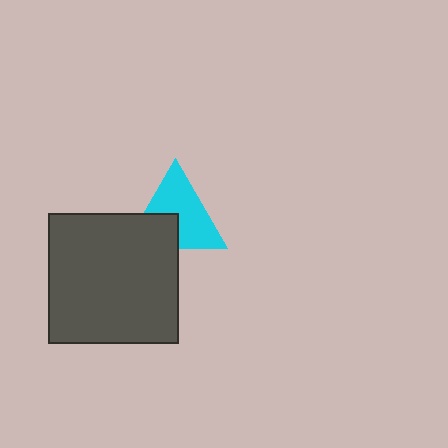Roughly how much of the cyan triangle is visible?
Most of it is visible (roughly 66%).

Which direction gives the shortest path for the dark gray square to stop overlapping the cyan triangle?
Moving down gives the shortest separation.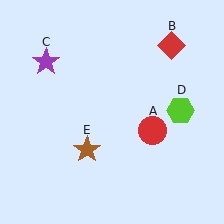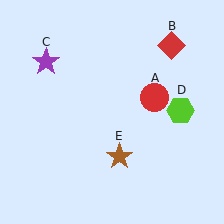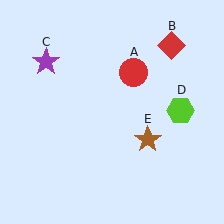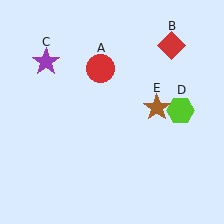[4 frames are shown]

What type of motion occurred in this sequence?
The red circle (object A), brown star (object E) rotated counterclockwise around the center of the scene.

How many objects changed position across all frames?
2 objects changed position: red circle (object A), brown star (object E).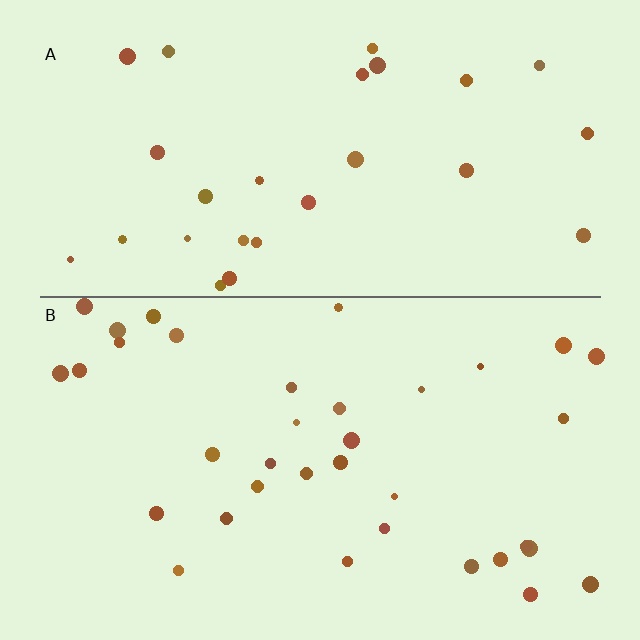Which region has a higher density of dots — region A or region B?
B (the bottom).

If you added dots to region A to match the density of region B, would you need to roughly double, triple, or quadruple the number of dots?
Approximately double.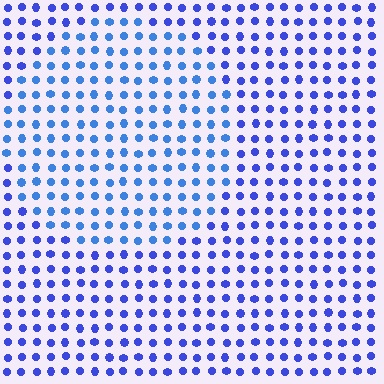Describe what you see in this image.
The image is filled with small blue elements in a uniform arrangement. A circle-shaped region is visible where the elements are tinted to a slightly different hue, forming a subtle color boundary.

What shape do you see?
I see a circle.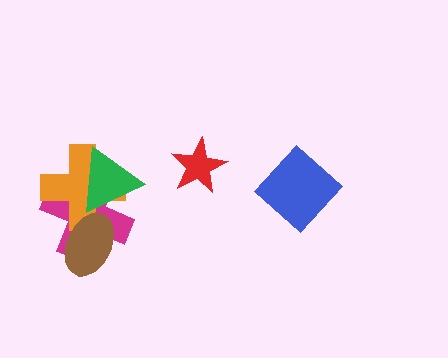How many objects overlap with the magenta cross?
3 objects overlap with the magenta cross.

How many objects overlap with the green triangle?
2 objects overlap with the green triangle.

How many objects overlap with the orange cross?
3 objects overlap with the orange cross.